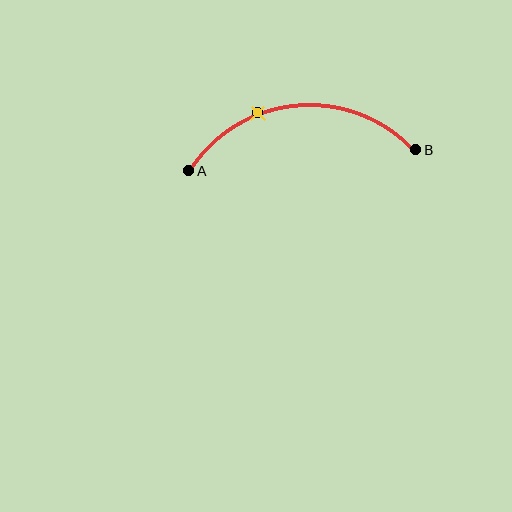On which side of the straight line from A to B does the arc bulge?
The arc bulges above the straight line connecting A and B.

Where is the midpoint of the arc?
The arc midpoint is the point on the curve farthest from the straight line joining A and B. It sits above that line.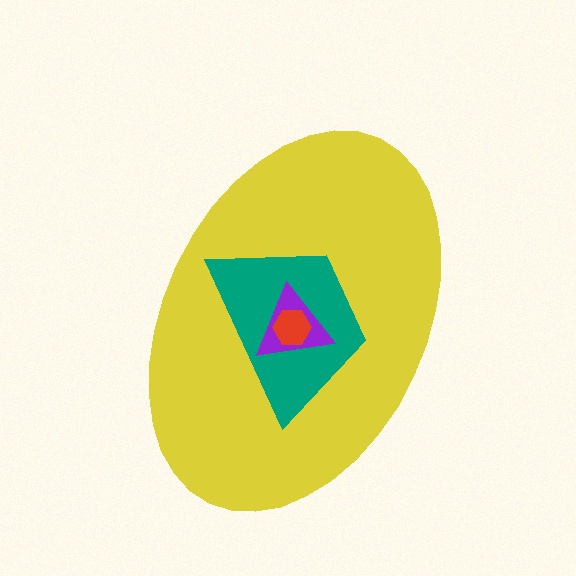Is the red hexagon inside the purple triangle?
Yes.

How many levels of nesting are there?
4.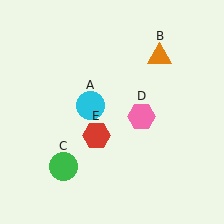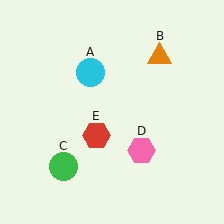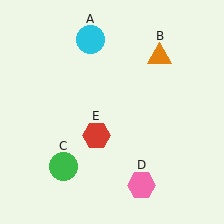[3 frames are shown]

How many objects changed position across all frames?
2 objects changed position: cyan circle (object A), pink hexagon (object D).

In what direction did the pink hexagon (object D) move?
The pink hexagon (object D) moved down.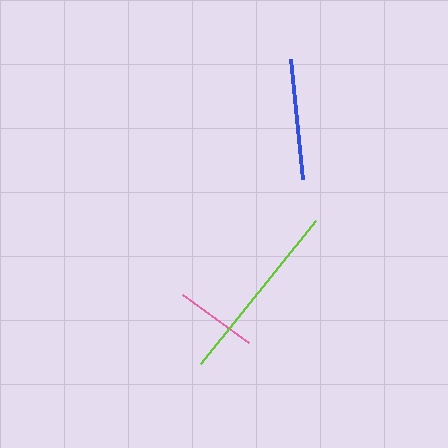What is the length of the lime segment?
The lime segment is approximately 184 pixels long.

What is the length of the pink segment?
The pink segment is approximately 81 pixels long.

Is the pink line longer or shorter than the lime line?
The lime line is longer than the pink line.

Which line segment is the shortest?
The pink line is the shortest at approximately 81 pixels.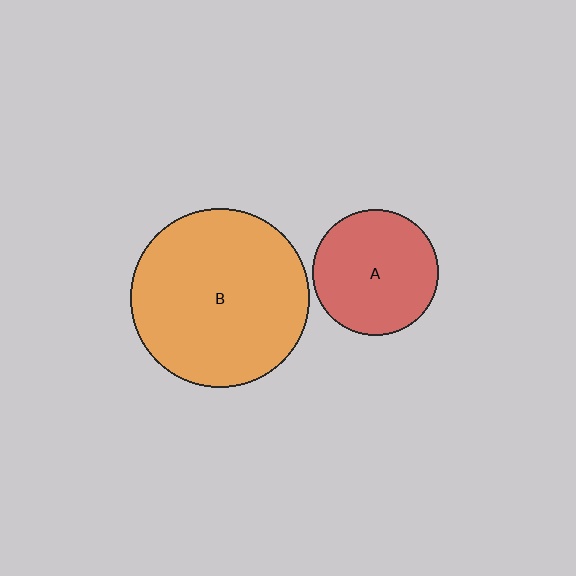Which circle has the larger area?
Circle B (orange).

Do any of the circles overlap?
No, none of the circles overlap.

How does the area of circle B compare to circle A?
Approximately 2.0 times.